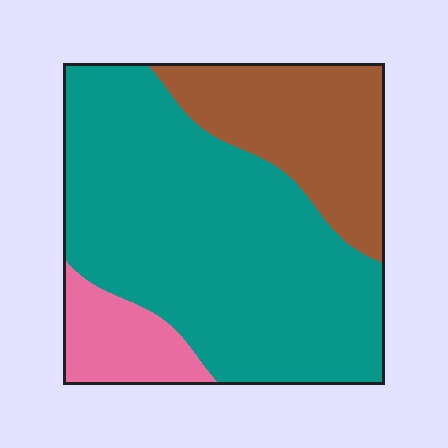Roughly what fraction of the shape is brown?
Brown takes up between a sixth and a third of the shape.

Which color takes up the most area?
Teal, at roughly 65%.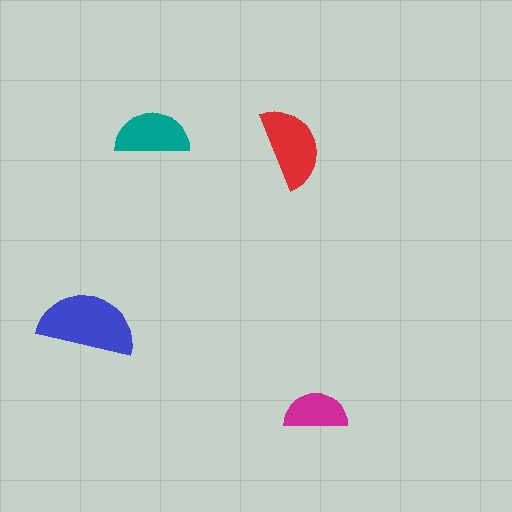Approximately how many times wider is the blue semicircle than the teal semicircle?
About 1.5 times wider.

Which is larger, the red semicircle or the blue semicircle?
The blue one.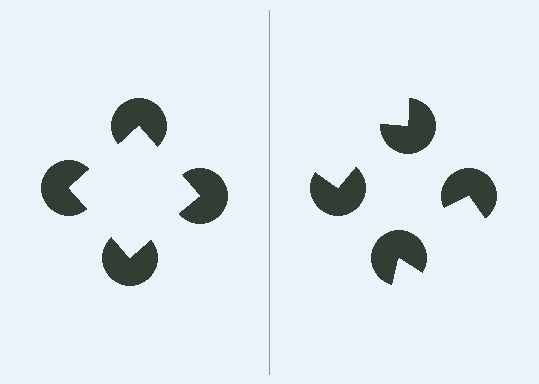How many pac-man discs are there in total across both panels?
8 — 4 on each side.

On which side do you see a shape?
An illusory square appears on the left side. On the right side the wedge cuts are rotated, so no coherent shape forms.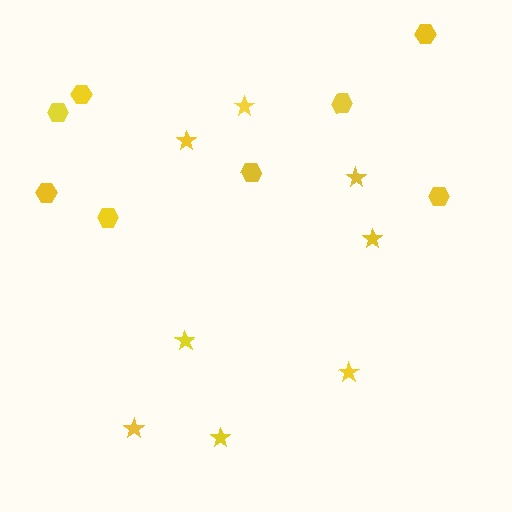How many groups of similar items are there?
There are 2 groups: one group of hexagons (8) and one group of stars (8).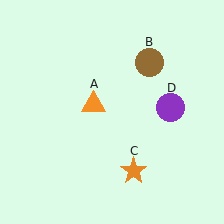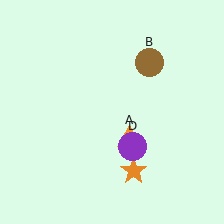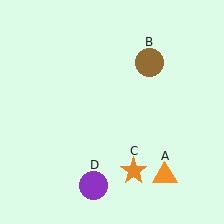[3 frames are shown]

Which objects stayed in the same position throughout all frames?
Brown circle (object B) and orange star (object C) remained stationary.